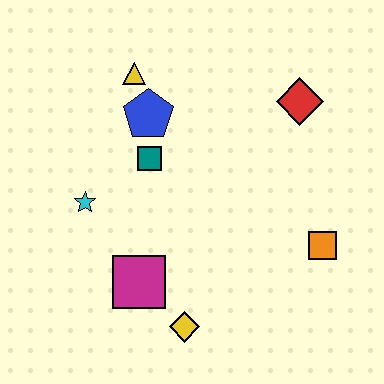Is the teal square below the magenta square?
No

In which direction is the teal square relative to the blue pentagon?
The teal square is below the blue pentagon.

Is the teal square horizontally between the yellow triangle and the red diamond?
Yes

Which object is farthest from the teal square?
The orange square is farthest from the teal square.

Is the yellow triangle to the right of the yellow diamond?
No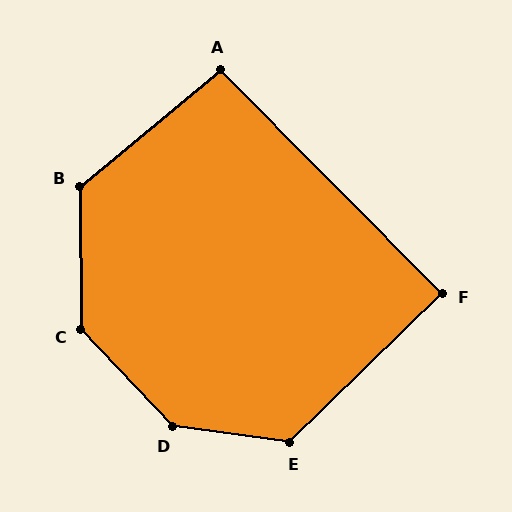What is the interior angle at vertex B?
Approximately 129 degrees (obtuse).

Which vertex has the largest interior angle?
D, at approximately 141 degrees.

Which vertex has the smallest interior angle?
F, at approximately 90 degrees.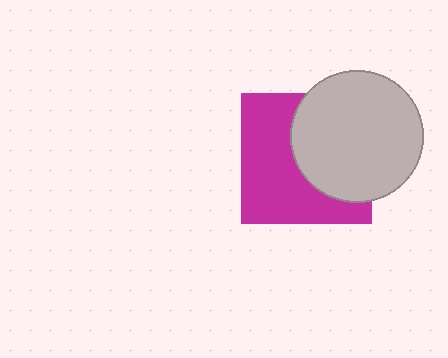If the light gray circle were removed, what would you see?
You would see the complete magenta square.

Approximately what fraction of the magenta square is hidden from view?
Roughly 46% of the magenta square is hidden behind the light gray circle.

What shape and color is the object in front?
The object in front is a light gray circle.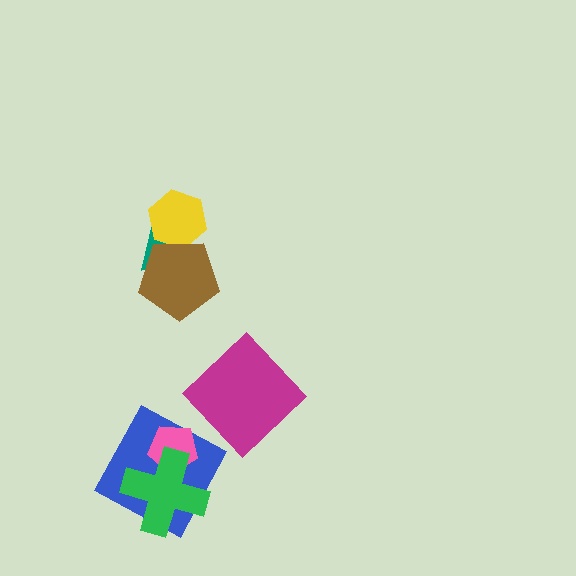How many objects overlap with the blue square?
2 objects overlap with the blue square.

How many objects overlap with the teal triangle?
2 objects overlap with the teal triangle.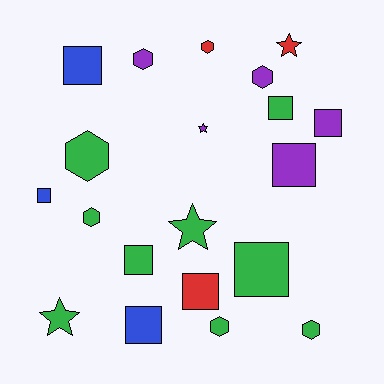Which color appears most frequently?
Green, with 9 objects.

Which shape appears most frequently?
Square, with 9 objects.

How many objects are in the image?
There are 20 objects.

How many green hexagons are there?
There are 4 green hexagons.